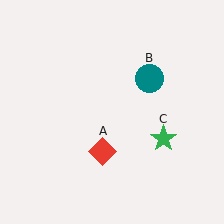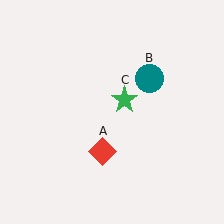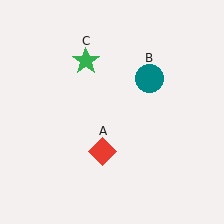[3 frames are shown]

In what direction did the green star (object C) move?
The green star (object C) moved up and to the left.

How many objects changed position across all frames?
1 object changed position: green star (object C).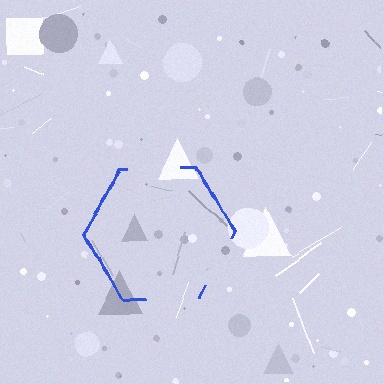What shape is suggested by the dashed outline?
The dashed outline suggests a hexagon.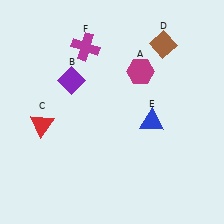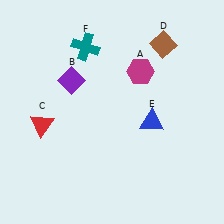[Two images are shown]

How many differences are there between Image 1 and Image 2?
There is 1 difference between the two images.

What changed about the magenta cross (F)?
In Image 1, F is magenta. In Image 2, it changed to teal.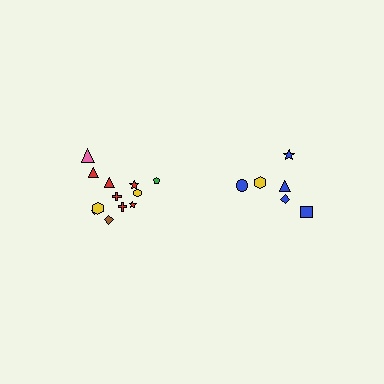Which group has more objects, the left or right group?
The left group.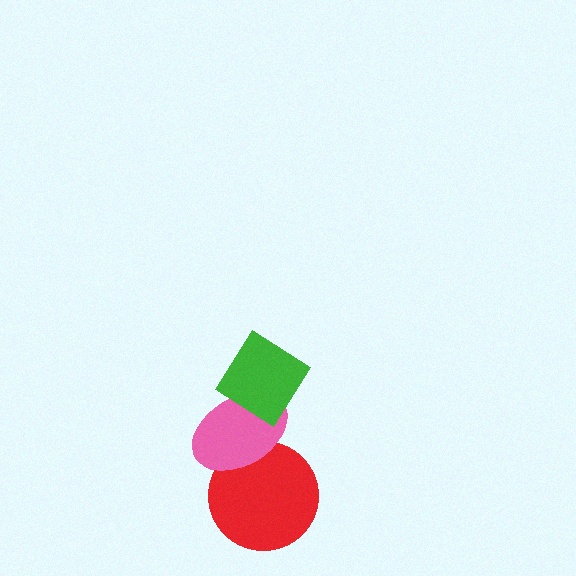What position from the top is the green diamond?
The green diamond is 1st from the top.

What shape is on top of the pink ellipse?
The green diamond is on top of the pink ellipse.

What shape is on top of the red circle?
The pink ellipse is on top of the red circle.